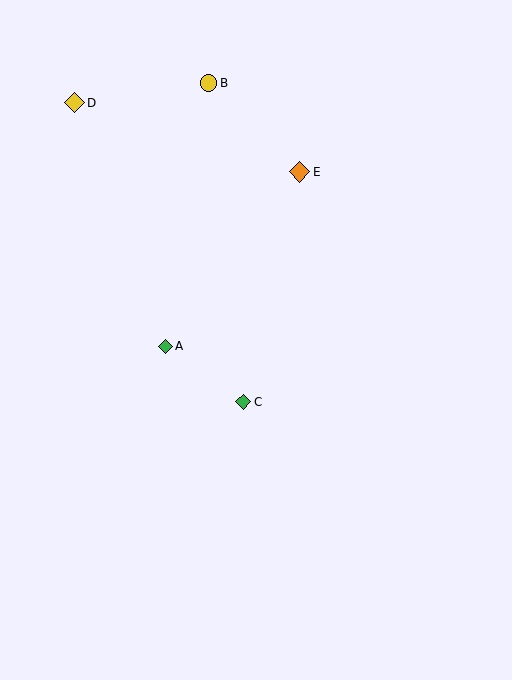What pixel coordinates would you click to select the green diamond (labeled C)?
Click at (243, 402) to select the green diamond C.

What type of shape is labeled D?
Shape D is a yellow diamond.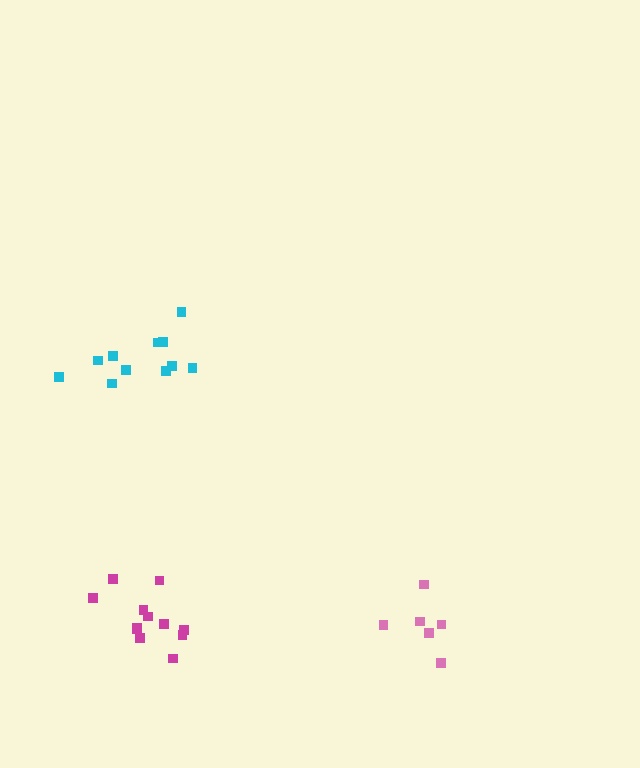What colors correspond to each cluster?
The clusters are colored: magenta, pink, cyan.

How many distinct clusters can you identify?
There are 3 distinct clusters.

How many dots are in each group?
Group 1: 12 dots, Group 2: 6 dots, Group 3: 11 dots (29 total).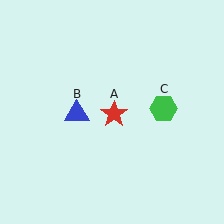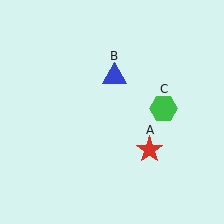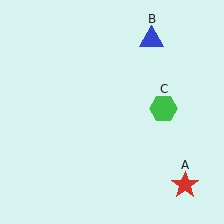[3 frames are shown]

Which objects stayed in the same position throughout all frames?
Green hexagon (object C) remained stationary.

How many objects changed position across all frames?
2 objects changed position: red star (object A), blue triangle (object B).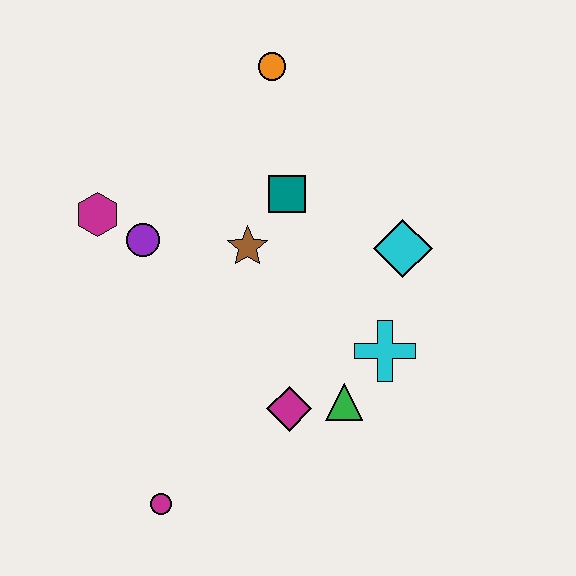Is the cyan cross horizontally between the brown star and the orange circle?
No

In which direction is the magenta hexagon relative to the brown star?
The magenta hexagon is to the left of the brown star.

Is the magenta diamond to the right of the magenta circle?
Yes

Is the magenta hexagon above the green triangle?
Yes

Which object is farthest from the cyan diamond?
The magenta circle is farthest from the cyan diamond.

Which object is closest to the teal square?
The brown star is closest to the teal square.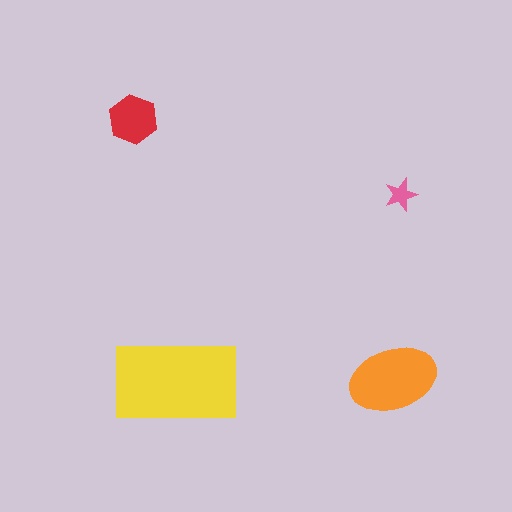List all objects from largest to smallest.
The yellow rectangle, the orange ellipse, the red hexagon, the pink star.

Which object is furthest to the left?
The red hexagon is leftmost.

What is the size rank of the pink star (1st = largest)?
4th.